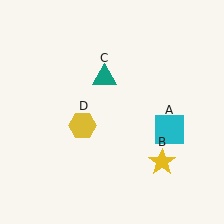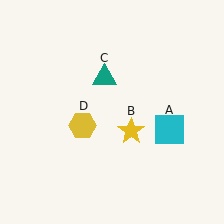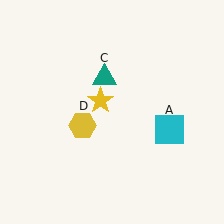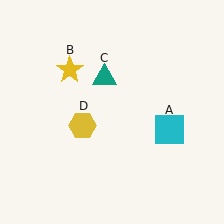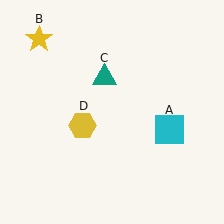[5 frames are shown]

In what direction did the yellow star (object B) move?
The yellow star (object B) moved up and to the left.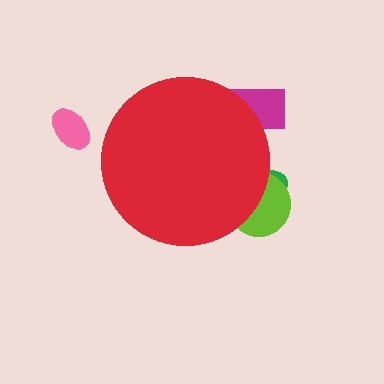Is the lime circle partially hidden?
Yes, the lime circle is partially hidden behind the red circle.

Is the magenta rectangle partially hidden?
Yes, the magenta rectangle is partially hidden behind the red circle.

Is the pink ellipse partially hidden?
No, the pink ellipse is fully visible.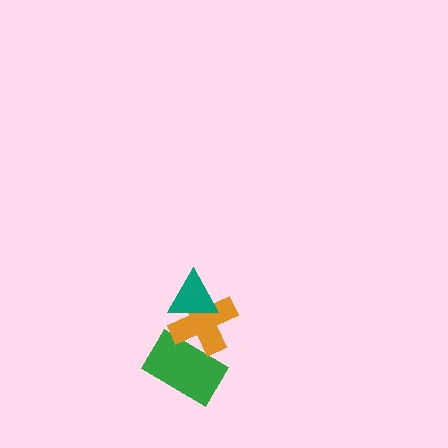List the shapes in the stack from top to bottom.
From top to bottom: the teal triangle, the orange cross, the green rectangle.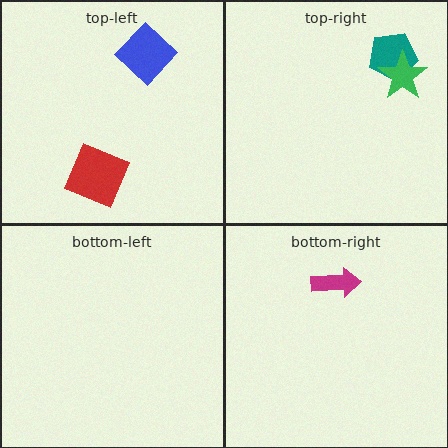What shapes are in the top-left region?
The blue diamond, the red square.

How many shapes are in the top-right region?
2.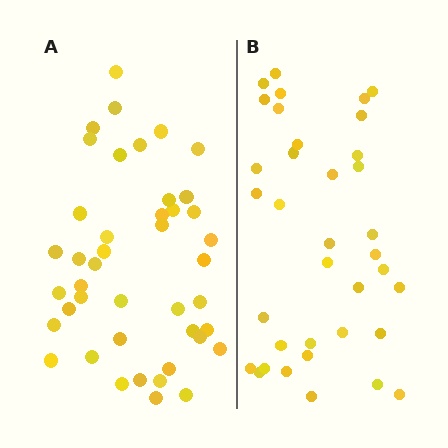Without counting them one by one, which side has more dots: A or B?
Region A (the left region) has more dots.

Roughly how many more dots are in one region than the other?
Region A has roughly 8 or so more dots than region B.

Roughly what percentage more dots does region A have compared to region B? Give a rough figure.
About 20% more.